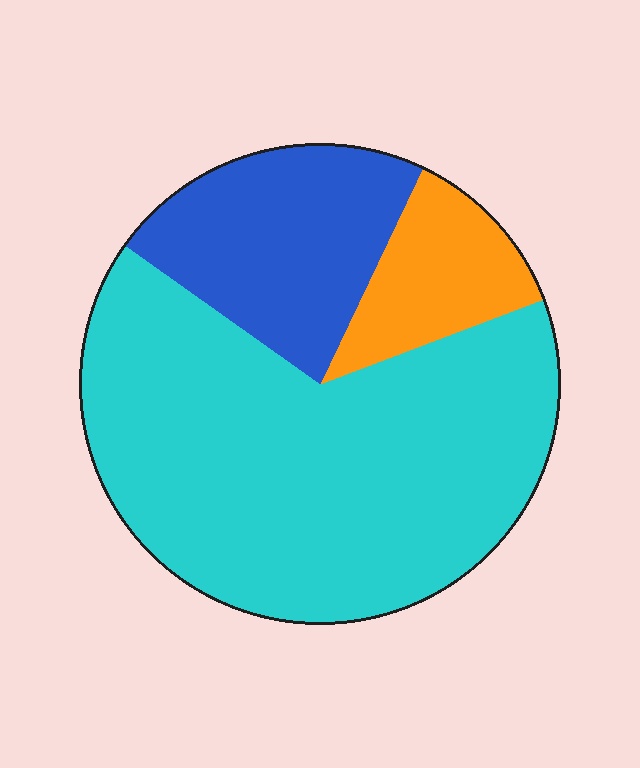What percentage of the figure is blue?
Blue takes up less than a quarter of the figure.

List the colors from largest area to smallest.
From largest to smallest: cyan, blue, orange.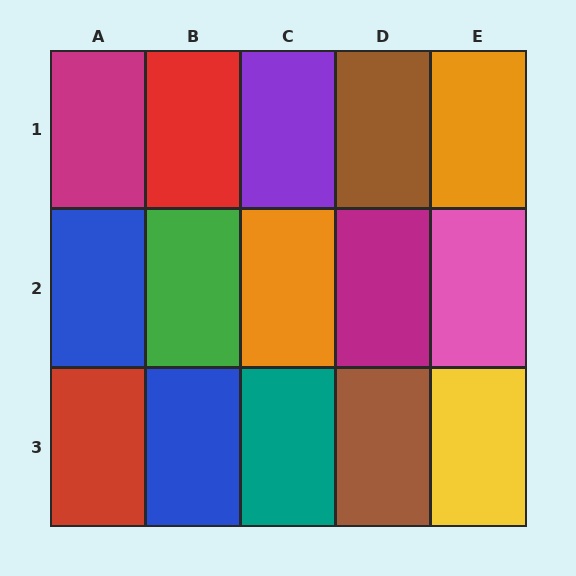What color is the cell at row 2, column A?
Blue.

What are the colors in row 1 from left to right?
Magenta, red, purple, brown, orange.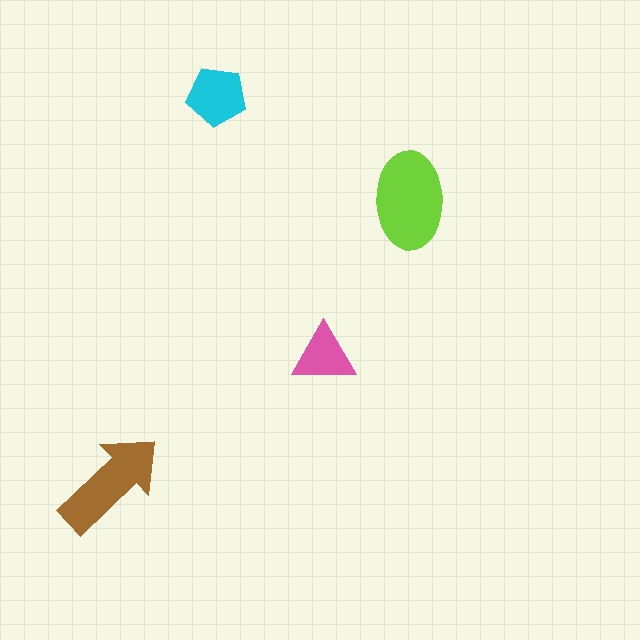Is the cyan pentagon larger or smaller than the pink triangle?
Larger.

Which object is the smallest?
The pink triangle.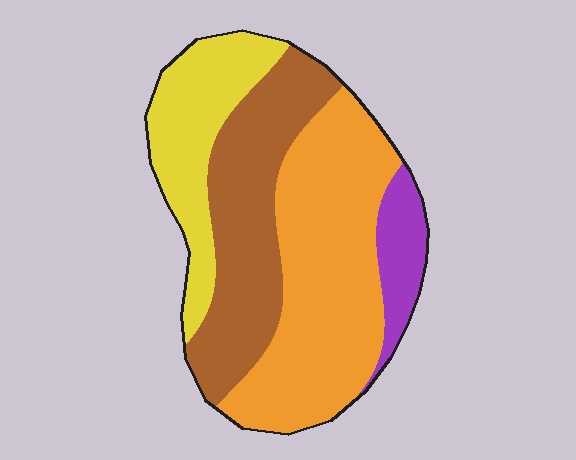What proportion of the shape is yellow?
Yellow covers roughly 20% of the shape.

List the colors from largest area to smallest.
From largest to smallest: orange, brown, yellow, purple.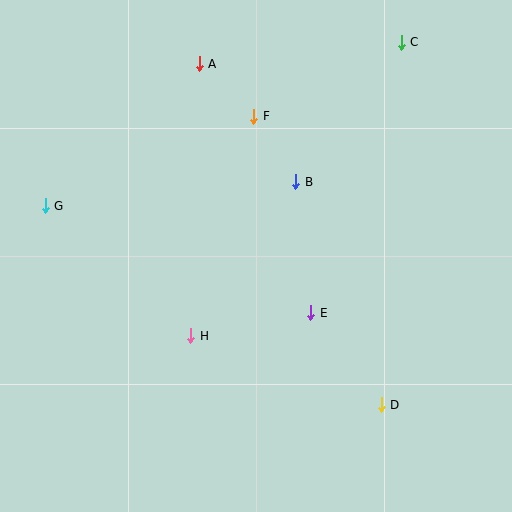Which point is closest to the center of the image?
Point E at (311, 313) is closest to the center.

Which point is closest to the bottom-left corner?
Point H is closest to the bottom-left corner.